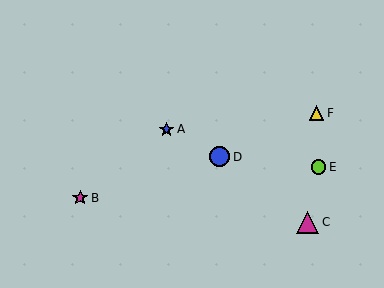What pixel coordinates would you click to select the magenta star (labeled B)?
Click at (80, 198) to select the magenta star B.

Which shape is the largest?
The magenta triangle (labeled C) is the largest.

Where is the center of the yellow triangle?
The center of the yellow triangle is at (316, 113).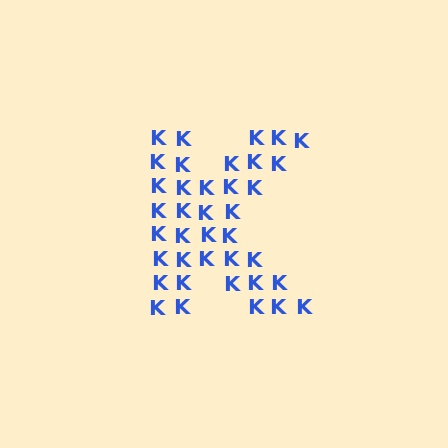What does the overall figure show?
The overall figure shows the letter K.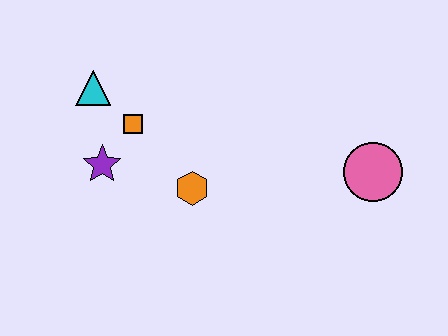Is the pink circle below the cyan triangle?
Yes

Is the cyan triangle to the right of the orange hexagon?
No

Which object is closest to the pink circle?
The orange hexagon is closest to the pink circle.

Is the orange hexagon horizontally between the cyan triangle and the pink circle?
Yes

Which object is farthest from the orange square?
The pink circle is farthest from the orange square.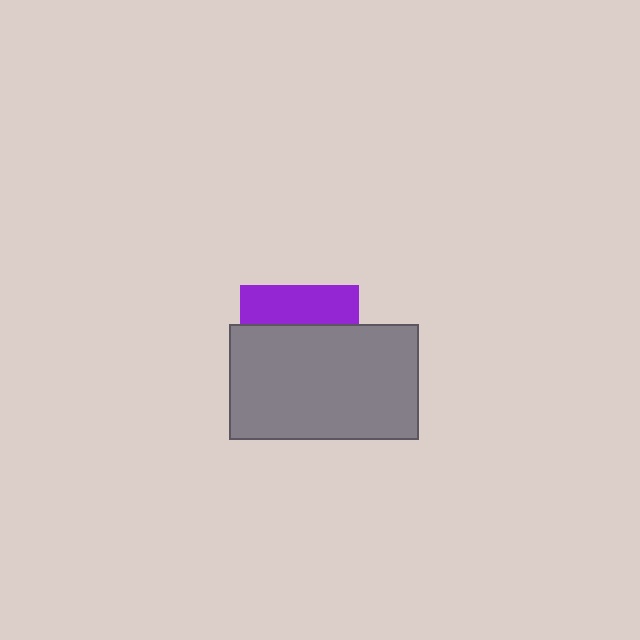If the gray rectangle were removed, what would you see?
You would see the complete purple square.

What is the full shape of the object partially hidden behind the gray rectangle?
The partially hidden object is a purple square.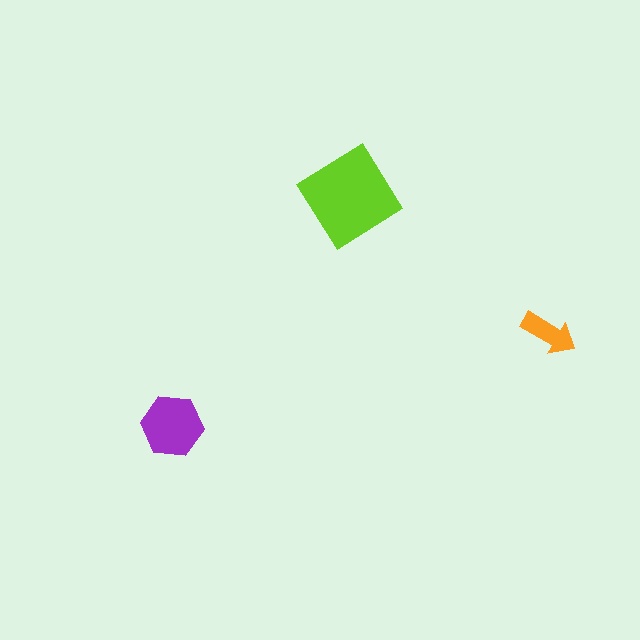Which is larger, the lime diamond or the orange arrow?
The lime diamond.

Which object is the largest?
The lime diamond.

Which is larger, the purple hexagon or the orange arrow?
The purple hexagon.